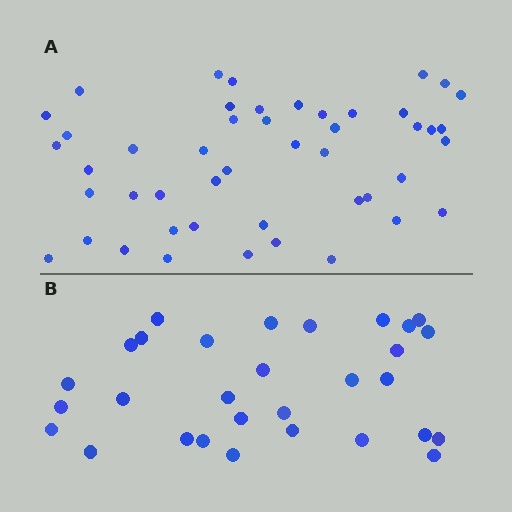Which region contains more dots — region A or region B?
Region A (the top region) has more dots.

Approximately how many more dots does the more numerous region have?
Region A has approximately 15 more dots than region B.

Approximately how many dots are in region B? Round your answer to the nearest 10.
About 30 dots.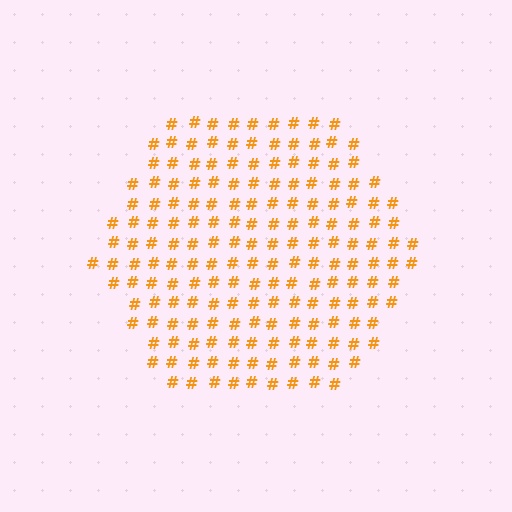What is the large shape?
The large shape is a hexagon.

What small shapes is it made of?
It is made of small hash symbols.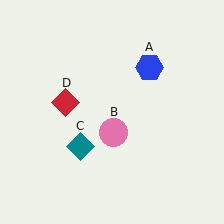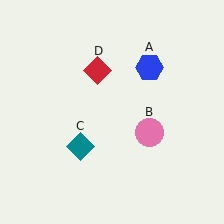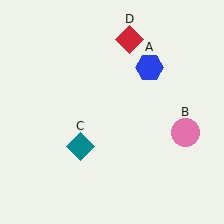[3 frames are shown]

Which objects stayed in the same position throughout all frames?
Blue hexagon (object A) and teal diamond (object C) remained stationary.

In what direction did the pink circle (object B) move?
The pink circle (object B) moved right.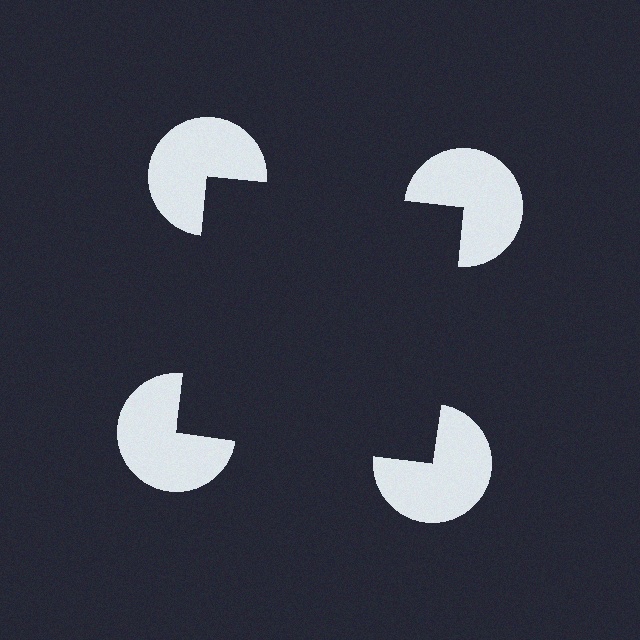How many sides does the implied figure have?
4 sides.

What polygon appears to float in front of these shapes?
An illusory square — its edges are inferred from the aligned wedge cuts in the pac-man discs, not physically drawn.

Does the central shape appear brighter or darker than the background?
It typically appears slightly darker than the background, even though no actual brightness change is drawn.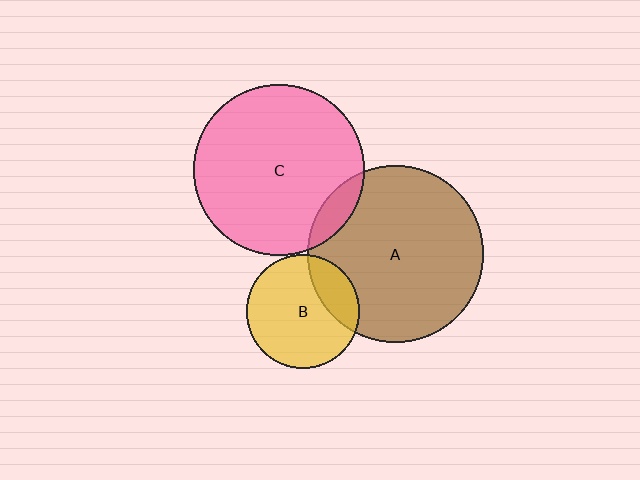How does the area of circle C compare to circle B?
Approximately 2.3 times.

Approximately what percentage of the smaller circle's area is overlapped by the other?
Approximately 25%.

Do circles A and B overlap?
Yes.